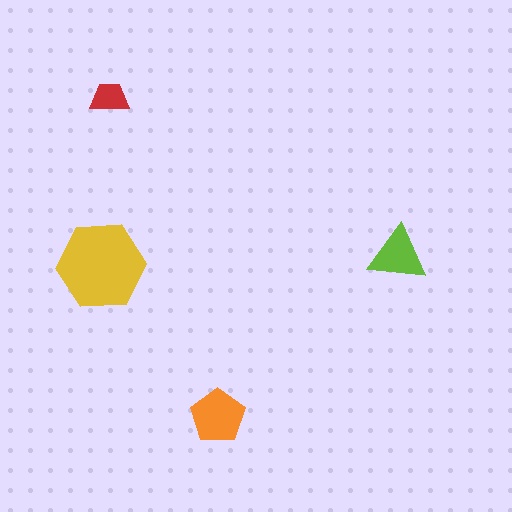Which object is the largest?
The yellow hexagon.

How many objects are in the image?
There are 4 objects in the image.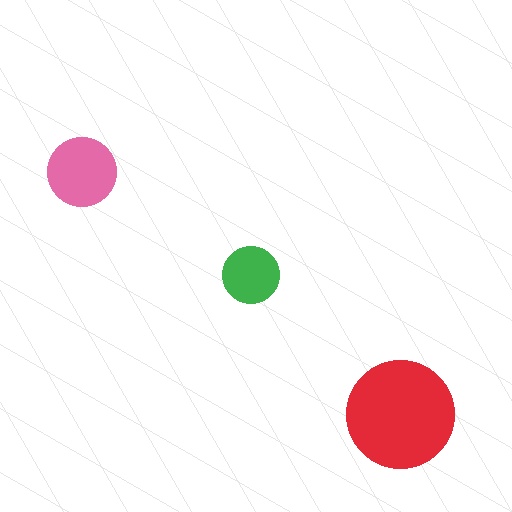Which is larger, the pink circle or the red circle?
The red one.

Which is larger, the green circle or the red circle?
The red one.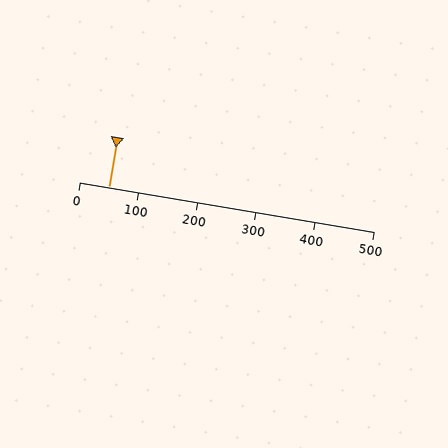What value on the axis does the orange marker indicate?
The marker indicates approximately 50.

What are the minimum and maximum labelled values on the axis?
The axis runs from 0 to 500.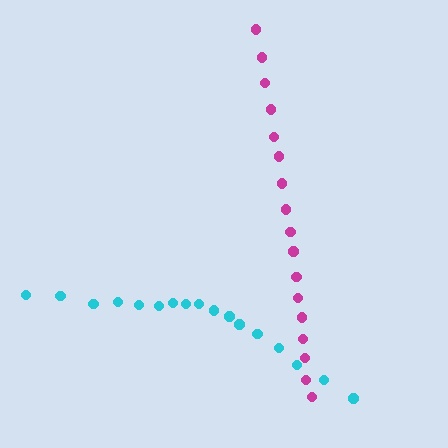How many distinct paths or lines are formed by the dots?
There are 2 distinct paths.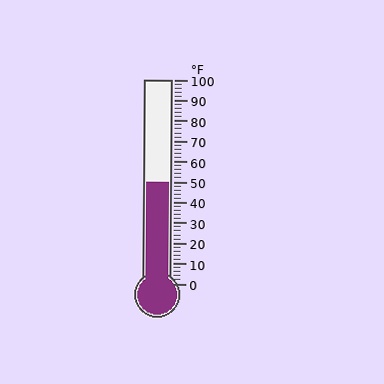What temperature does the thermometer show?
The thermometer shows approximately 50°F.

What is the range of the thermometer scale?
The thermometer scale ranges from 0°F to 100°F.